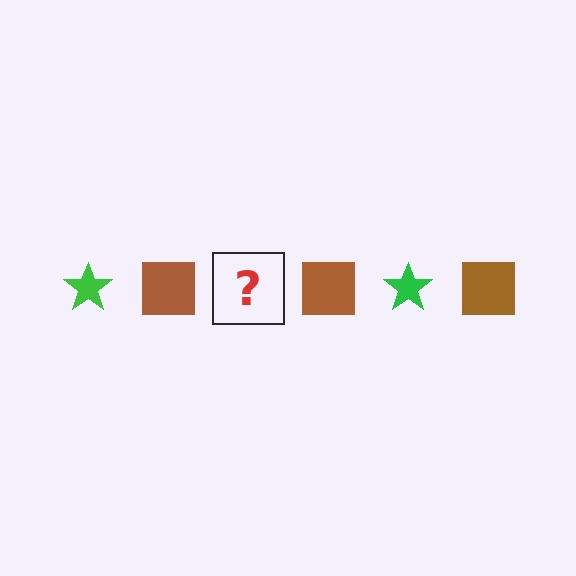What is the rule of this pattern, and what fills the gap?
The rule is that the pattern alternates between green star and brown square. The gap should be filled with a green star.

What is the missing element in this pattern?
The missing element is a green star.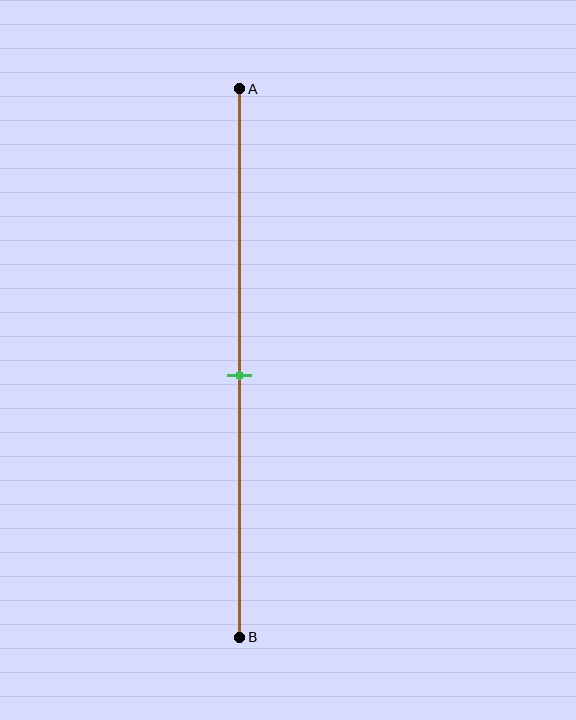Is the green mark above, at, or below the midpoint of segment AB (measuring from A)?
The green mark is approximately at the midpoint of segment AB.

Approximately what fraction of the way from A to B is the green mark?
The green mark is approximately 50% of the way from A to B.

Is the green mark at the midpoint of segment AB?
Yes, the mark is approximately at the midpoint.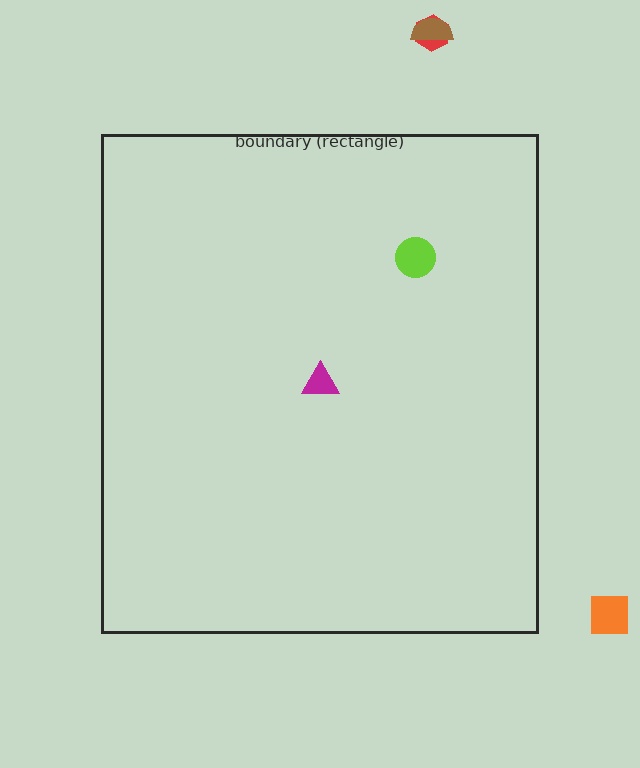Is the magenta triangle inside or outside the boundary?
Inside.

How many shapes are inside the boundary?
2 inside, 3 outside.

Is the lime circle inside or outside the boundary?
Inside.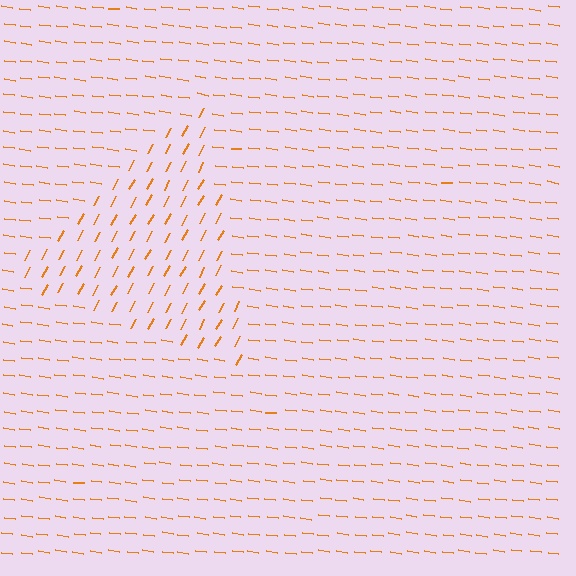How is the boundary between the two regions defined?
The boundary is defined purely by a change in line orientation (approximately 69 degrees difference). All lines are the same color and thickness.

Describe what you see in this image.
The image is filled with small orange line segments. A triangle region in the image has lines oriented differently from the surrounding lines, creating a visible texture boundary.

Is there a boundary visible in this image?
Yes, there is a texture boundary formed by a change in line orientation.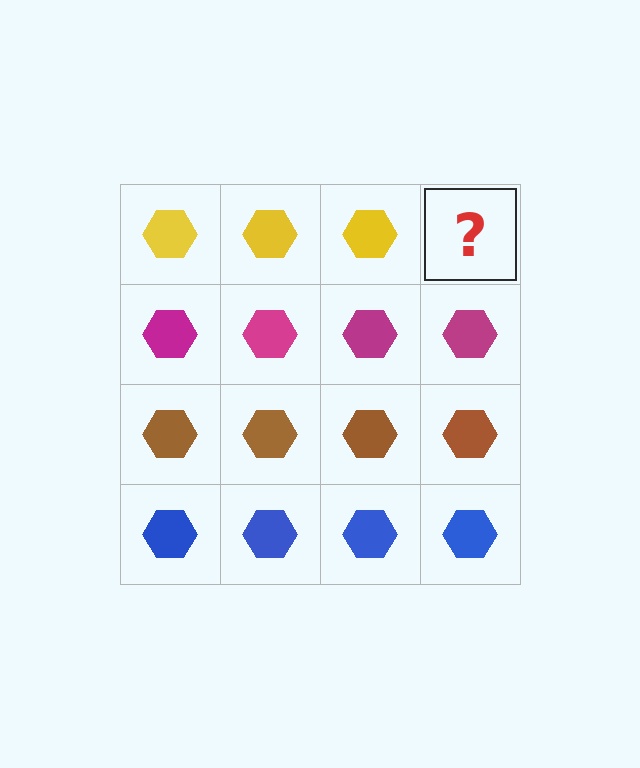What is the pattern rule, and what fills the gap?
The rule is that each row has a consistent color. The gap should be filled with a yellow hexagon.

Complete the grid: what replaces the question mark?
The question mark should be replaced with a yellow hexagon.